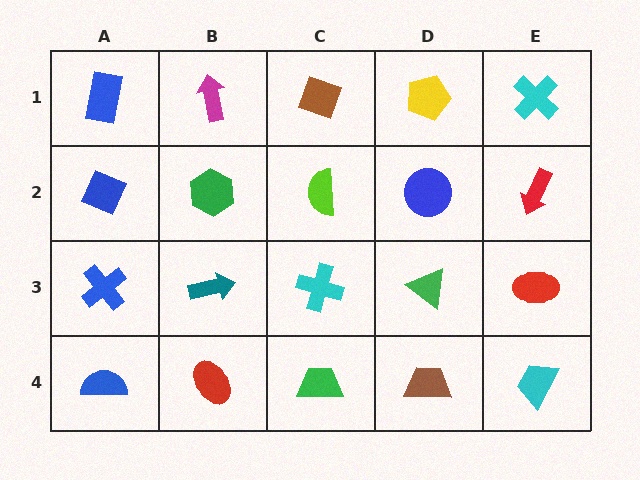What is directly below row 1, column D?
A blue circle.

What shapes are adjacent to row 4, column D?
A green triangle (row 3, column D), a green trapezoid (row 4, column C), a cyan trapezoid (row 4, column E).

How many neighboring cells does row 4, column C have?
3.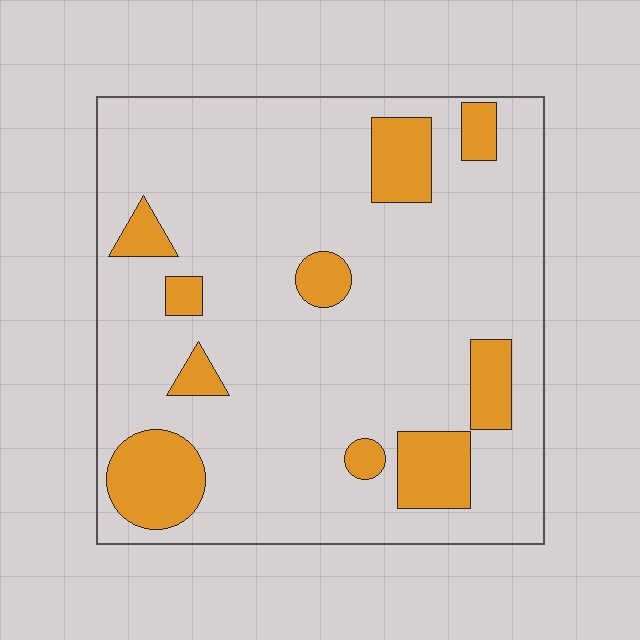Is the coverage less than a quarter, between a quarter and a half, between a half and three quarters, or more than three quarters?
Less than a quarter.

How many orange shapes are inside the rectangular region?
10.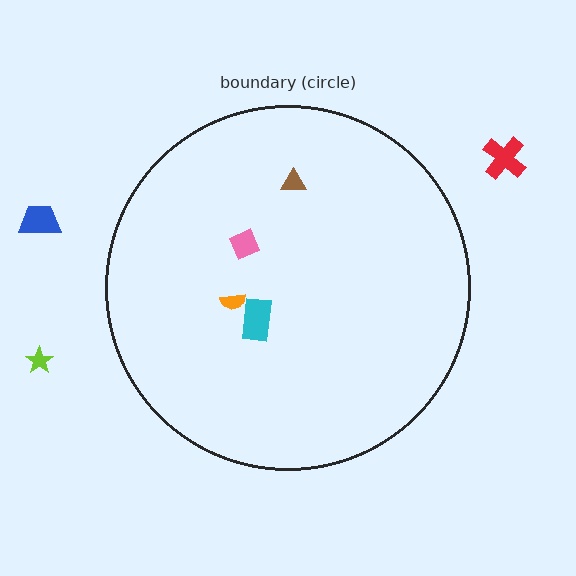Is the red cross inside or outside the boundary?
Outside.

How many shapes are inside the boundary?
4 inside, 3 outside.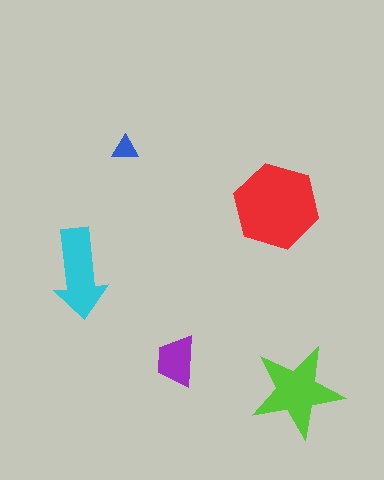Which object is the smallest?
The blue triangle.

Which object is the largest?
The red hexagon.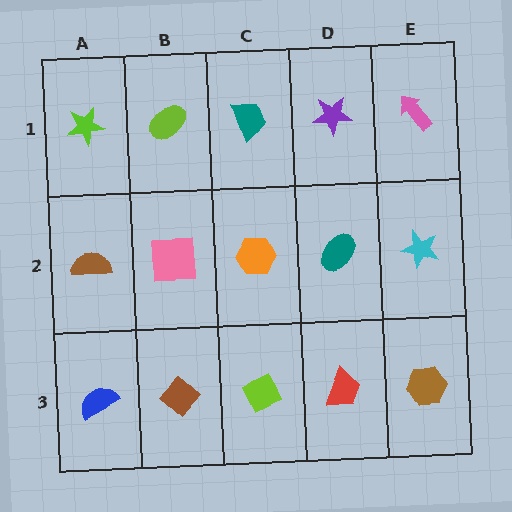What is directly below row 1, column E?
A cyan star.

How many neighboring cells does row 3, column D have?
3.